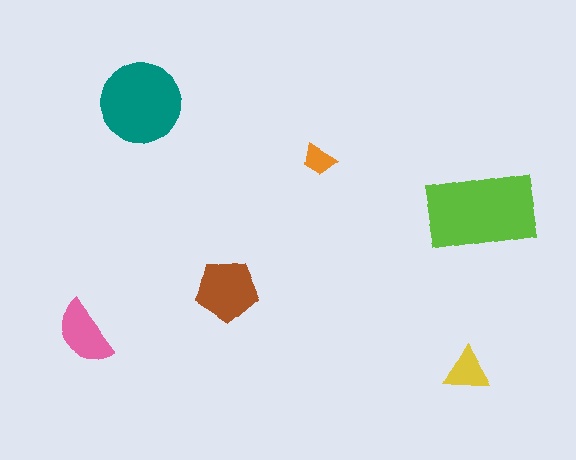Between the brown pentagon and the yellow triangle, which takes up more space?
The brown pentagon.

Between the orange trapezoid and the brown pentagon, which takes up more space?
The brown pentagon.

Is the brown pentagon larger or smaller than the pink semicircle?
Larger.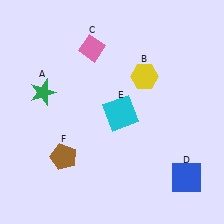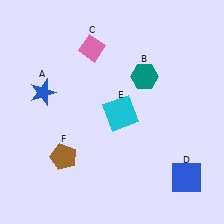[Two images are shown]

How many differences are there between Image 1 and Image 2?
There are 2 differences between the two images.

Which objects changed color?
A changed from green to blue. B changed from yellow to teal.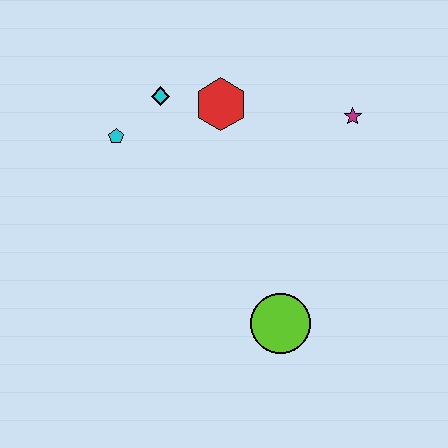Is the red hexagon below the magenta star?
No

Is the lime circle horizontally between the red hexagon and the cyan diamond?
No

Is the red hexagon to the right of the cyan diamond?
Yes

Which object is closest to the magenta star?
The red hexagon is closest to the magenta star.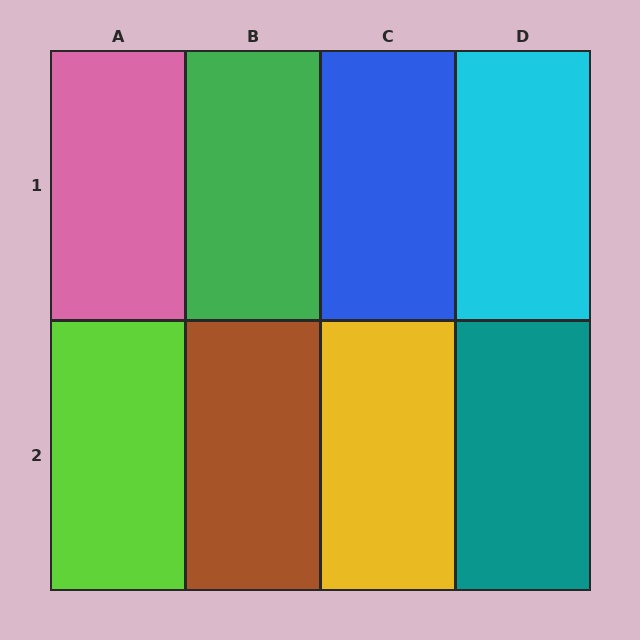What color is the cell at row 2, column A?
Lime.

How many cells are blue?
1 cell is blue.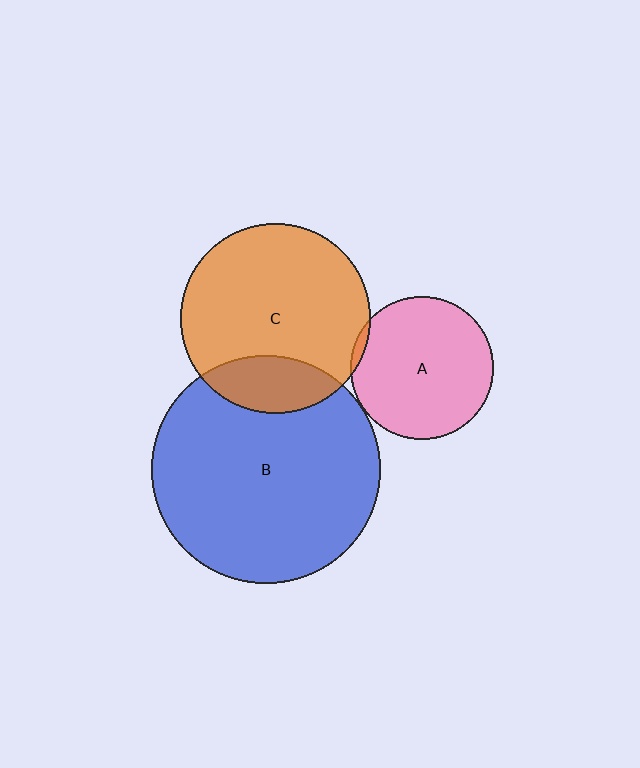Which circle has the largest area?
Circle B (blue).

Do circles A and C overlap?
Yes.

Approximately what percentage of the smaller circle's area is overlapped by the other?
Approximately 5%.